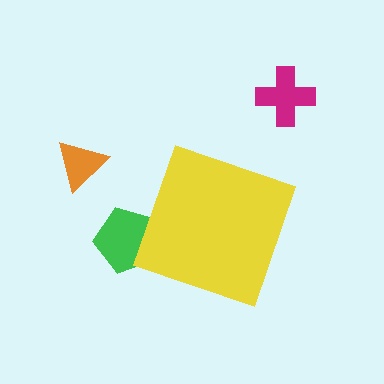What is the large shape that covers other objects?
A yellow diamond.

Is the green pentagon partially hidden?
Yes, the green pentagon is partially hidden behind the yellow diamond.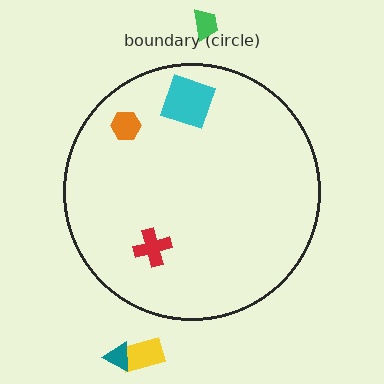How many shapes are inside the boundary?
3 inside, 3 outside.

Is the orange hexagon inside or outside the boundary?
Inside.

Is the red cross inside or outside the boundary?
Inside.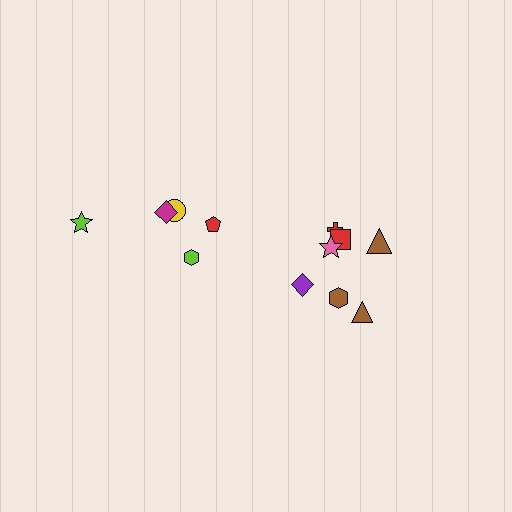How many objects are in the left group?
There are 5 objects.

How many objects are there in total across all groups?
There are 12 objects.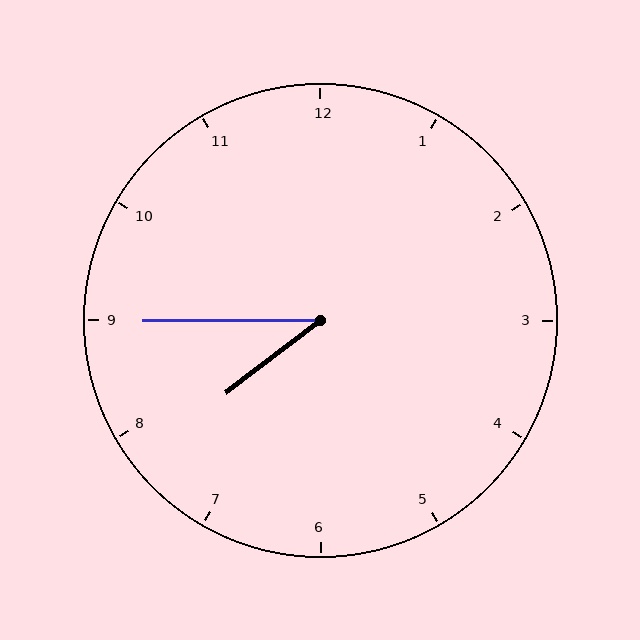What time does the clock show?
7:45.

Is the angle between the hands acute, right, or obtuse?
It is acute.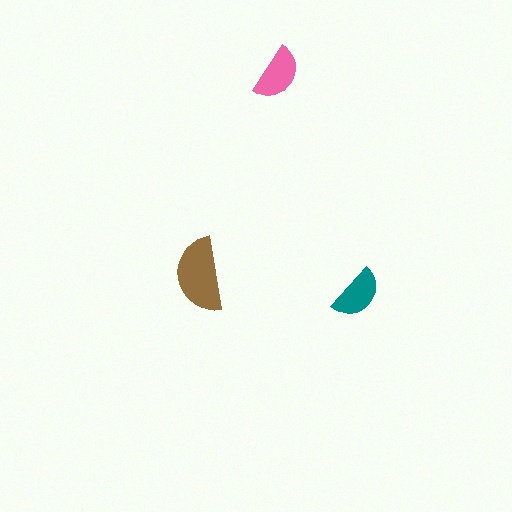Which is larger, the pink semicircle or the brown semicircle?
The brown one.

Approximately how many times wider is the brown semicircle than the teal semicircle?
About 1.5 times wider.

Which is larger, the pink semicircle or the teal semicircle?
The pink one.